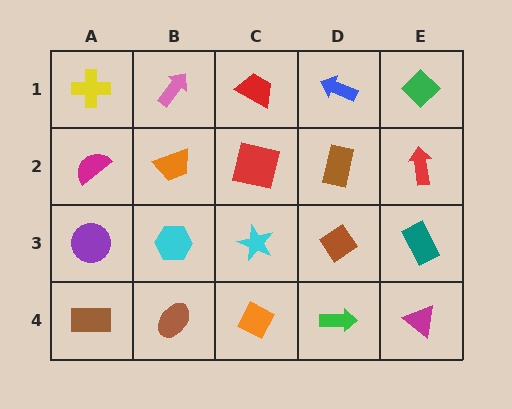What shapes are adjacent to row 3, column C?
A red square (row 2, column C), an orange diamond (row 4, column C), a cyan hexagon (row 3, column B), a brown diamond (row 3, column D).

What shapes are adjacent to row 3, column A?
A magenta semicircle (row 2, column A), a brown rectangle (row 4, column A), a cyan hexagon (row 3, column B).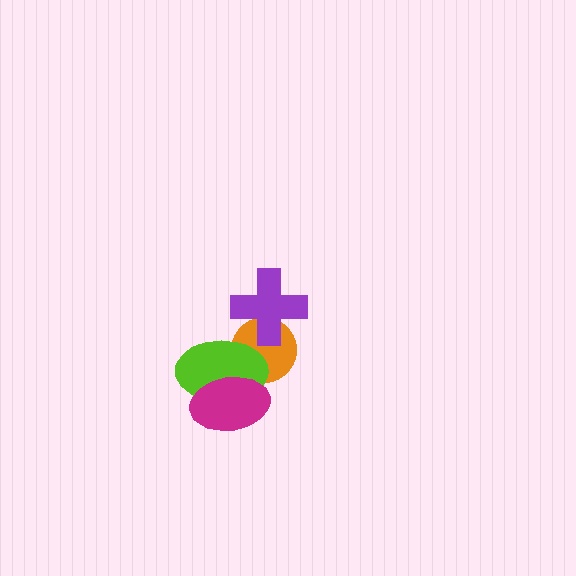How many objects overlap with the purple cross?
1 object overlaps with the purple cross.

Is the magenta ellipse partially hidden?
No, no other shape covers it.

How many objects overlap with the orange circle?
3 objects overlap with the orange circle.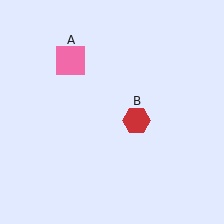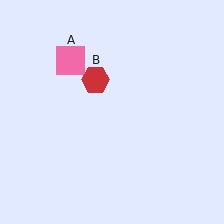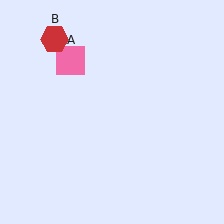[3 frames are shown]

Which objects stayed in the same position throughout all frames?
Pink square (object A) remained stationary.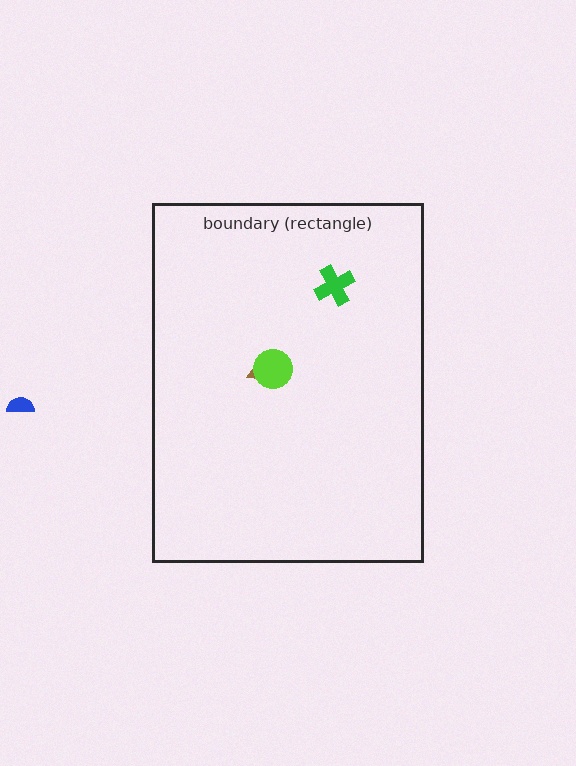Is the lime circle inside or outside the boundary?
Inside.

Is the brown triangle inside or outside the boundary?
Inside.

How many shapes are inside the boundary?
3 inside, 1 outside.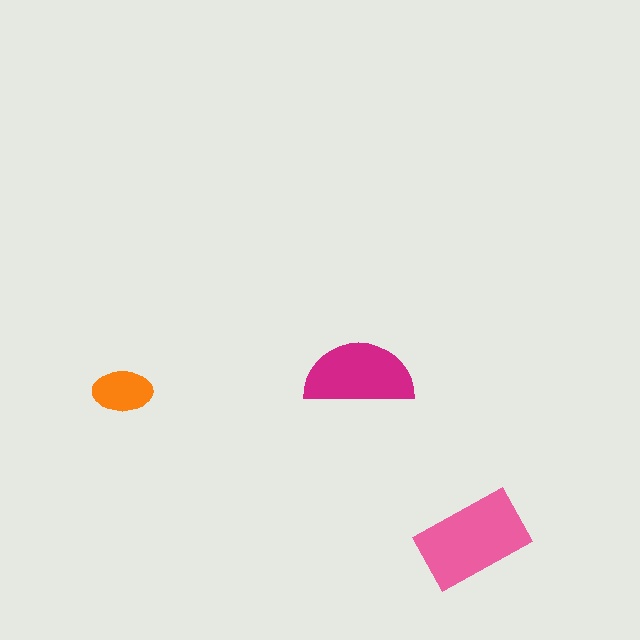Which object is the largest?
The pink rectangle.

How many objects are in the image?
There are 3 objects in the image.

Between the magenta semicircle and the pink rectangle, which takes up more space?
The pink rectangle.